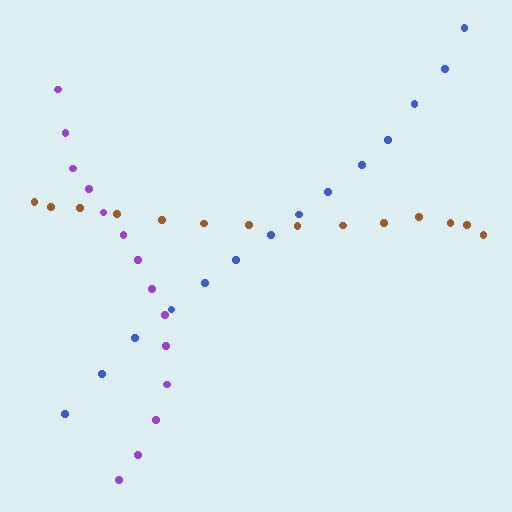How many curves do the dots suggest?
There are 3 distinct paths.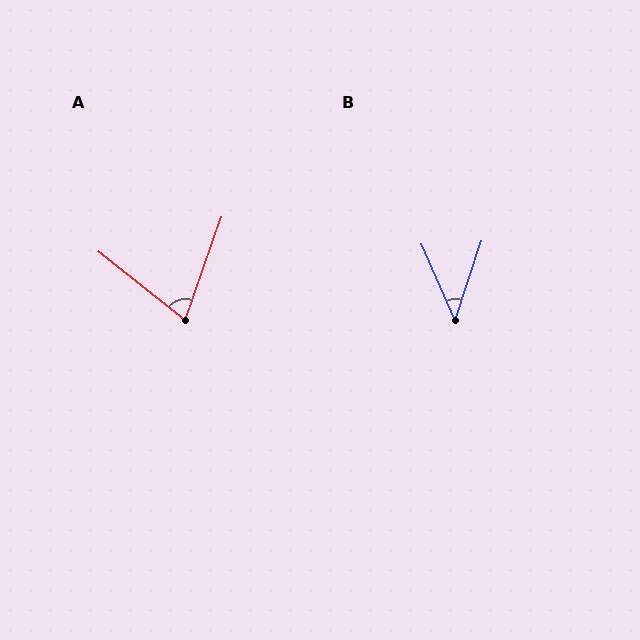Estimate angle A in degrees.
Approximately 71 degrees.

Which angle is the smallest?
B, at approximately 42 degrees.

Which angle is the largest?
A, at approximately 71 degrees.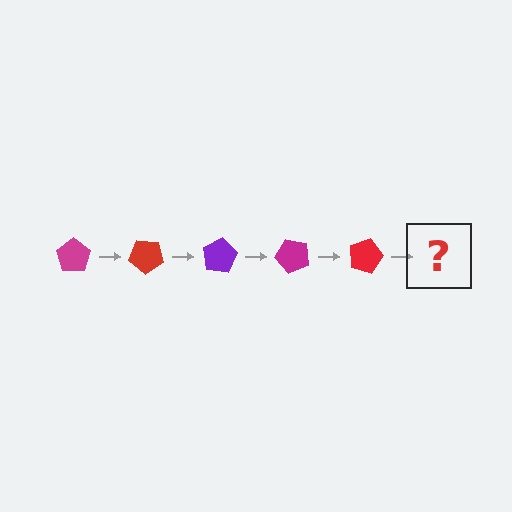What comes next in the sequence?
The next element should be a purple pentagon, rotated 200 degrees from the start.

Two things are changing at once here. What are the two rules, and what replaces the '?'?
The two rules are that it rotates 40 degrees each step and the color cycles through magenta, red, and purple. The '?' should be a purple pentagon, rotated 200 degrees from the start.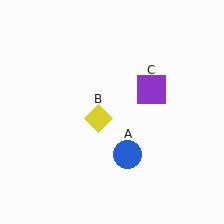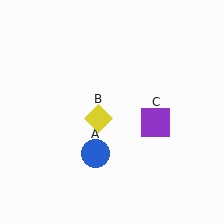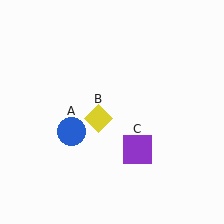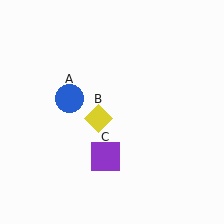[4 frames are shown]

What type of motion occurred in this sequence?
The blue circle (object A), purple square (object C) rotated clockwise around the center of the scene.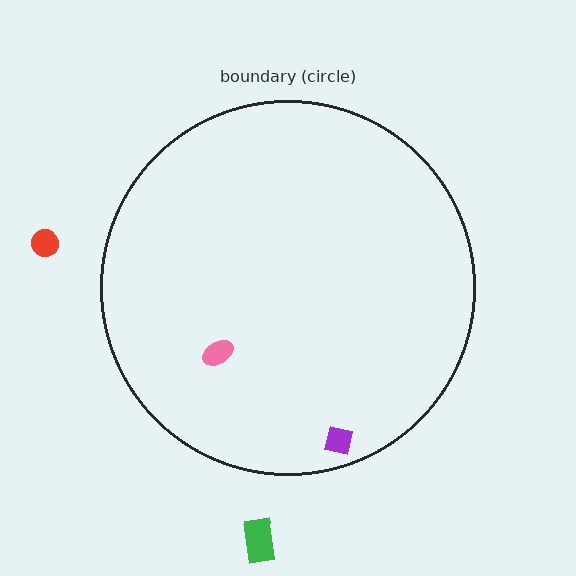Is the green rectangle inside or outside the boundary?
Outside.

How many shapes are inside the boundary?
2 inside, 2 outside.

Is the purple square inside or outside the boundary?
Inside.